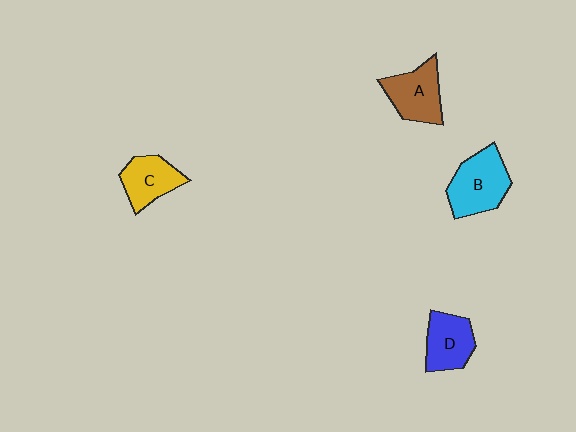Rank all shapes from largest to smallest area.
From largest to smallest: B (cyan), A (brown), D (blue), C (yellow).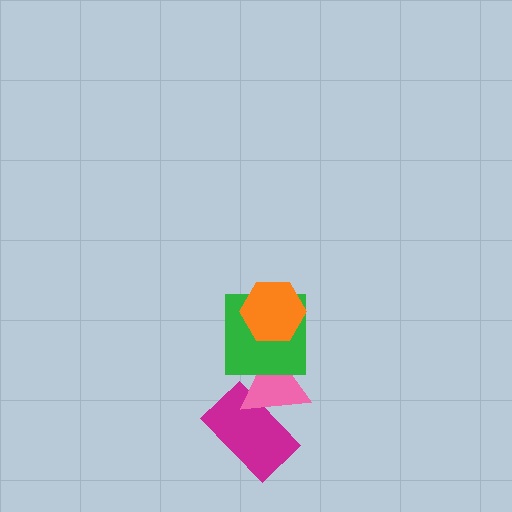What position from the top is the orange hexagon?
The orange hexagon is 1st from the top.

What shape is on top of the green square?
The orange hexagon is on top of the green square.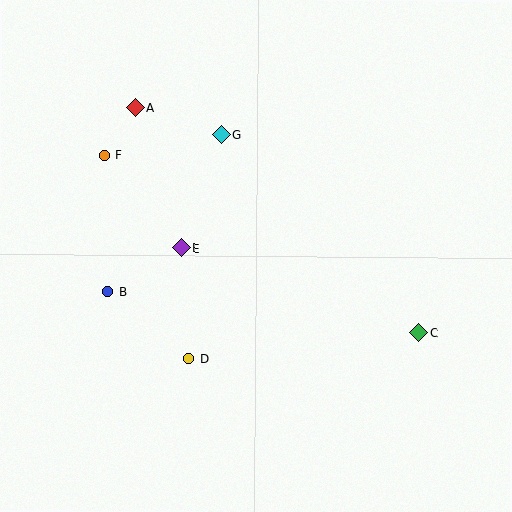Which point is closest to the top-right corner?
Point G is closest to the top-right corner.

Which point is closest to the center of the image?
Point E at (181, 248) is closest to the center.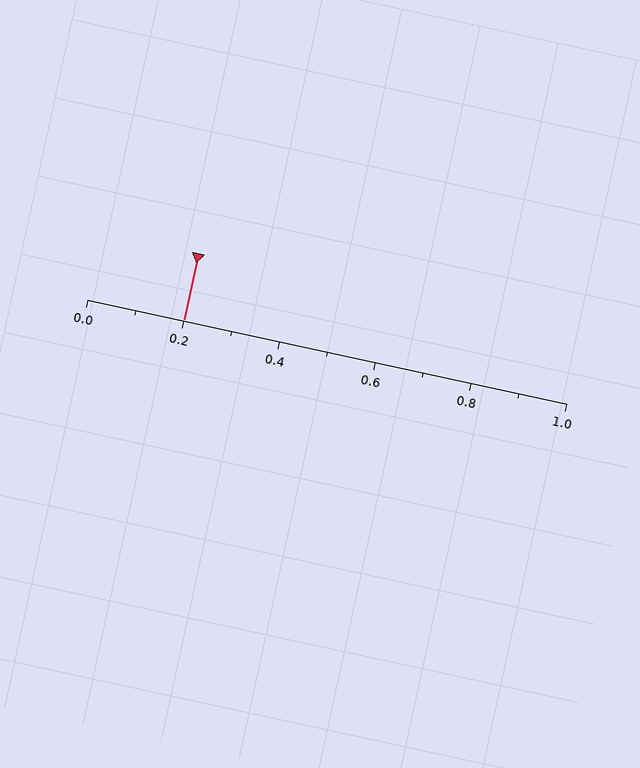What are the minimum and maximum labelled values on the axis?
The axis runs from 0.0 to 1.0.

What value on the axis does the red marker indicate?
The marker indicates approximately 0.2.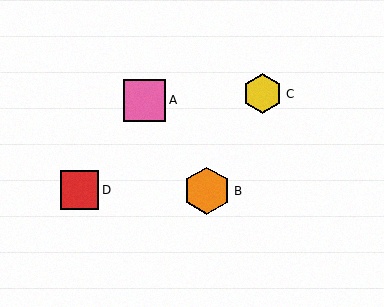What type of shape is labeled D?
Shape D is a red square.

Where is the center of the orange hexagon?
The center of the orange hexagon is at (207, 191).